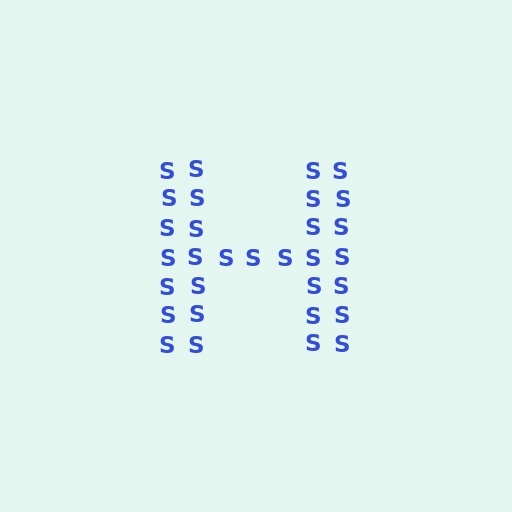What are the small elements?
The small elements are letter S's.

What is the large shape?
The large shape is the letter H.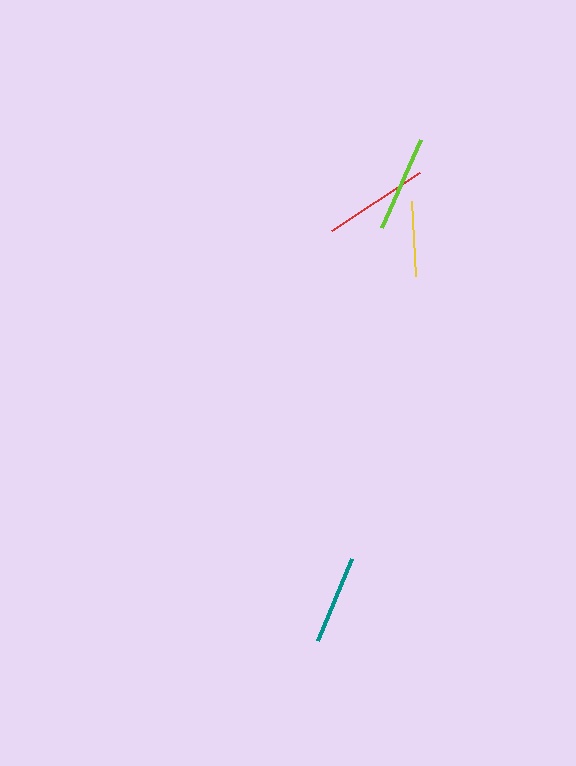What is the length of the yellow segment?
The yellow segment is approximately 75 pixels long.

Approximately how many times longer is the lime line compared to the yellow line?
The lime line is approximately 1.3 times the length of the yellow line.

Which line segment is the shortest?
The yellow line is the shortest at approximately 75 pixels.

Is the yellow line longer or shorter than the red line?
The red line is longer than the yellow line.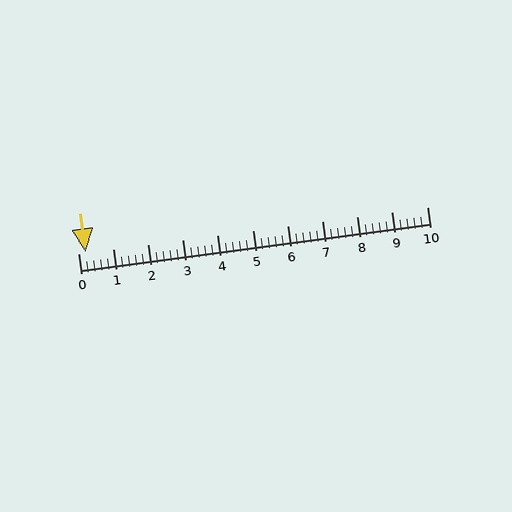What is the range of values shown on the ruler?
The ruler shows values from 0 to 10.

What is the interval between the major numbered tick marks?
The major tick marks are spaced 1 units apart.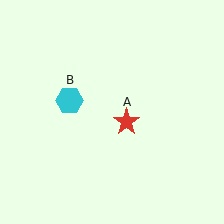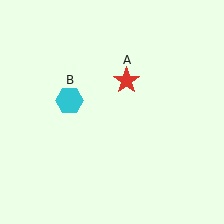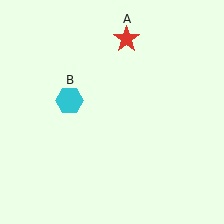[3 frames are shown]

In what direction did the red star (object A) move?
The red star (object A) moved up.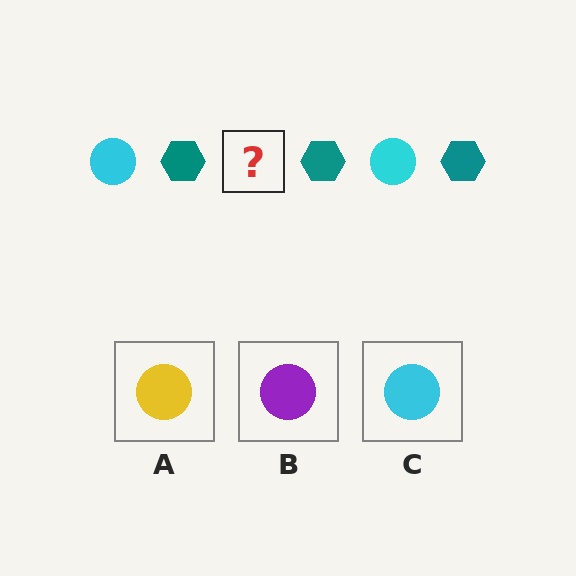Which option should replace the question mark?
Option C.